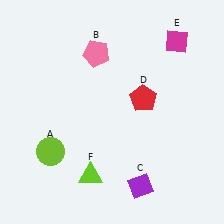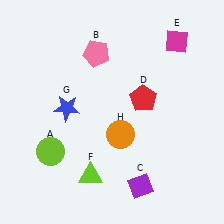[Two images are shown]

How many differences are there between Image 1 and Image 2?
There are 2 differences between the two images.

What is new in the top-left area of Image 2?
A blue star (G) was added in the top-left area of Image 2.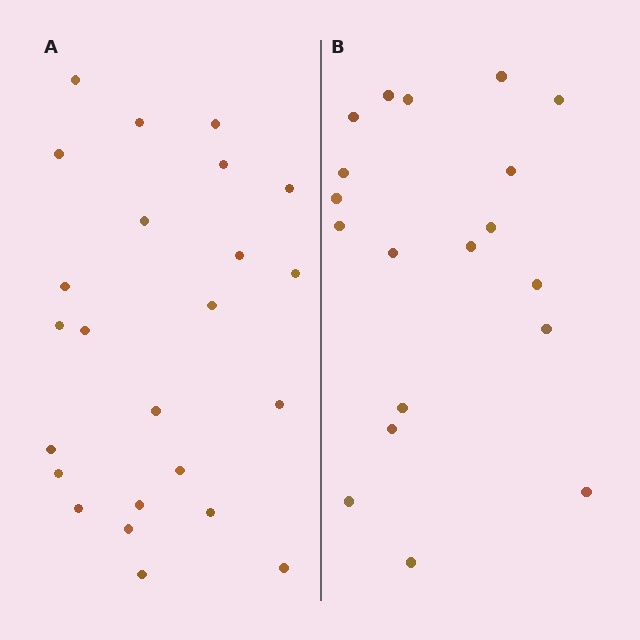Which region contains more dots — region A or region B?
Region A (the left region) has more dots.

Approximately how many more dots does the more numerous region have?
Region A has about 5 more dots than region B.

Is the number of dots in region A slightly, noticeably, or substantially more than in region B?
Region A has noticeably more, but not dramatically so. The ratio is roughly 1.3 to 1.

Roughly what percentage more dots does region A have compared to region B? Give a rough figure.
About 25% more.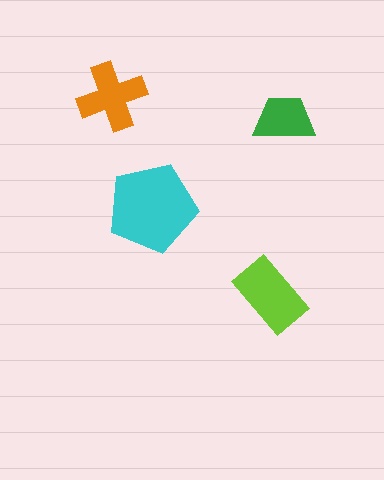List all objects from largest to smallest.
The cyan pentagon, the lime rectangle, the orange cross, the green trapezoid.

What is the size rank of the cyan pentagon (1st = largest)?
1st.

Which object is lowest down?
The lime rectangle is bottommost.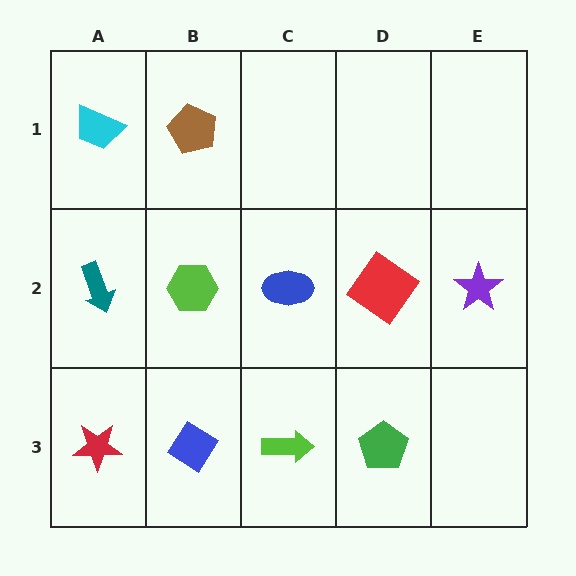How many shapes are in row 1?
2 shapes.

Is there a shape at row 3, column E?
No, that cell is empty.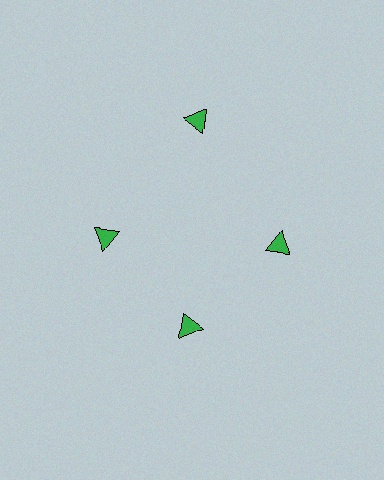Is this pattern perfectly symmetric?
No. The 4 green triangles are arranged in a ring, but one element near the 12 o'clock position is pushed outward from the center, breaking the 4-fold rotational symmetry.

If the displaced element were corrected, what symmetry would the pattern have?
It would have 4-fold rotational symmetry — the pattern would map onto itself every 90 degrees.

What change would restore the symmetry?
The symmetry would be restored by moving it inward, back onto the ring so that all 4 triangles sit at equal angles and equal distance from the center.